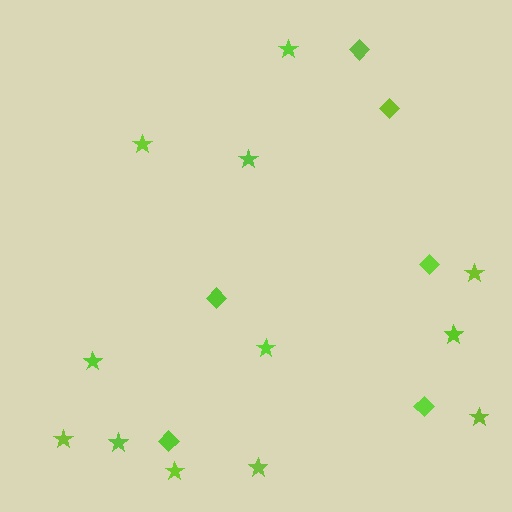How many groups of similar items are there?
There are 2 groups: one group of diamonds (6) and one group of stars (12).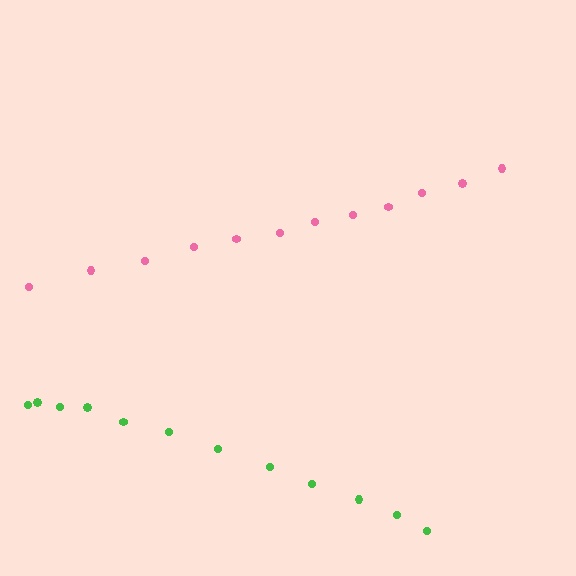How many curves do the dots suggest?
There are 2 distinct paths.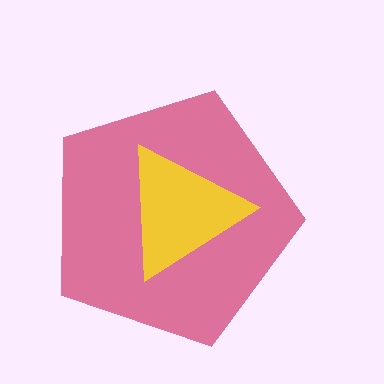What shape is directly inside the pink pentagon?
The yellow triangle.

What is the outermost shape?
The pink pentagon.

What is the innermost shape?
The yellow triangle.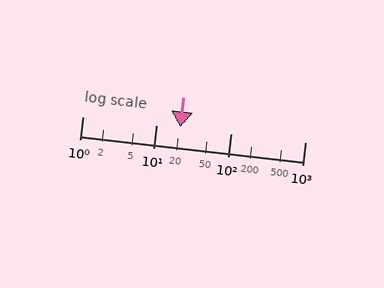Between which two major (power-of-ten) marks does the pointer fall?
The pointer is between 10 and 100.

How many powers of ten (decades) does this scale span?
The scale spans 3 decades, from 1 to 1000.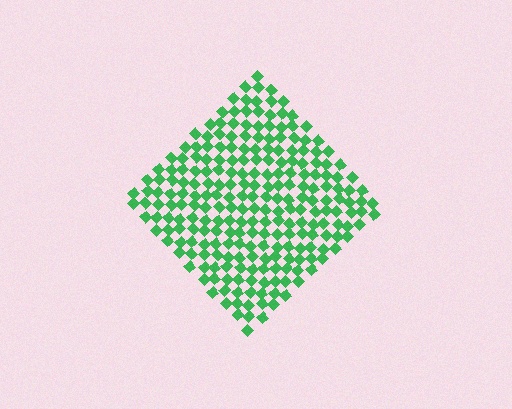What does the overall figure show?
The overall figure shows a diamond.